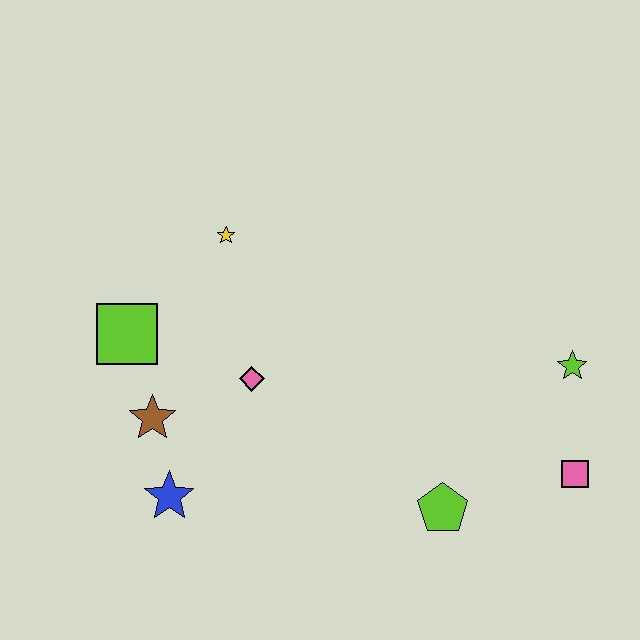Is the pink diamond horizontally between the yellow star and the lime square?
No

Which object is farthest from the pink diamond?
The pink square is farthest from the pink diamond.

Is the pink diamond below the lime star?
Yes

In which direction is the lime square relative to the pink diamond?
The lime square is to the left of the pink diamond.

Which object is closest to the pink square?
The lime star is closest to the pink square.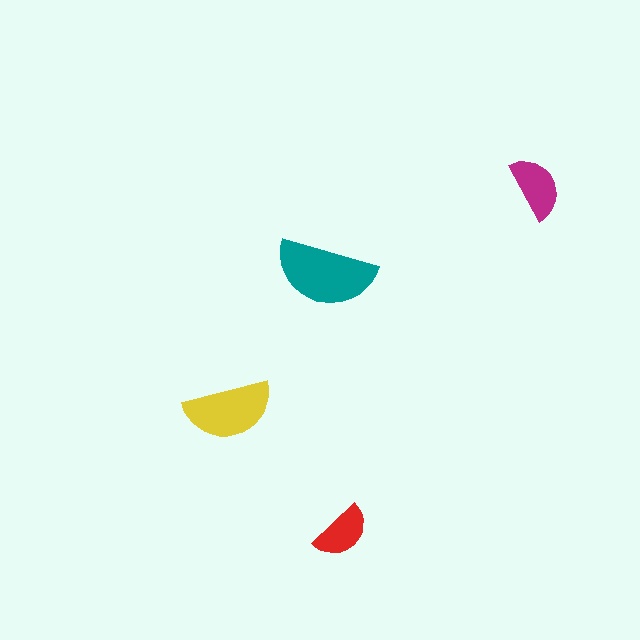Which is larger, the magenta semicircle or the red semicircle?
The magenta one.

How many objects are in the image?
There are 4 objects in the image.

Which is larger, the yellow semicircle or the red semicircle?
The yellow one.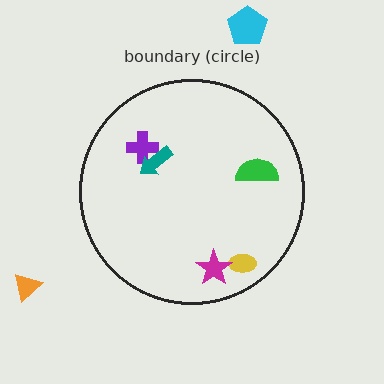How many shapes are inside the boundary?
5 inside, 2 outside.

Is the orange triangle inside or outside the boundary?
Outside.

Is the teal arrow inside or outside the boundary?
Inside.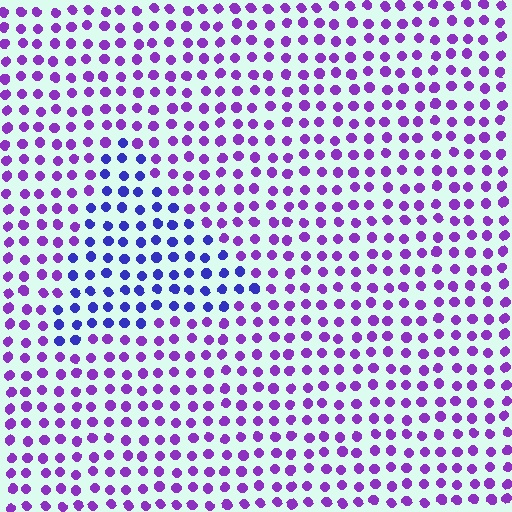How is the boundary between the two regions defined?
The boundary is defined purely by a slight shift in hue (about 39 degrees). Spacing, size, and orientation are identical on both sides.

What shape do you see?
I see a triangle.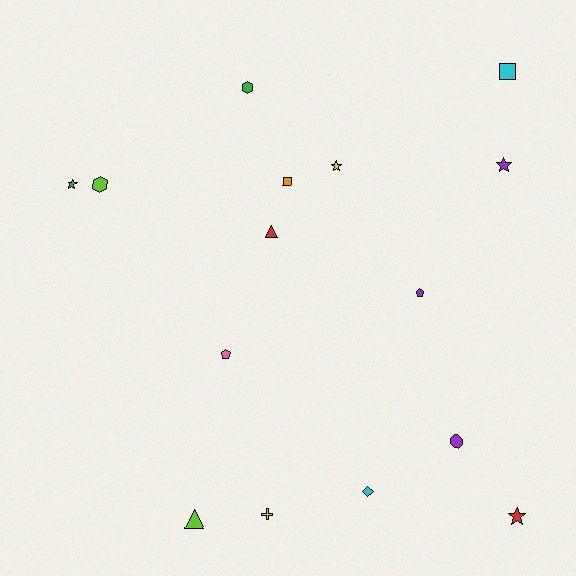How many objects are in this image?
There are 15 objects.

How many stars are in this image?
There are 4 stars.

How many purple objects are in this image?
There are 3 purple objects.